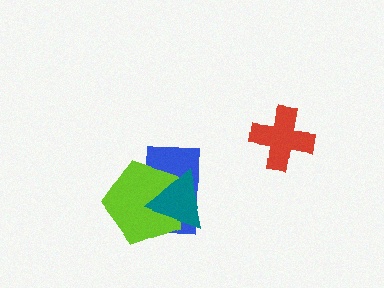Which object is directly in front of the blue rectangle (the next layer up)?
The lime pentagon is directly in front of the blue rectangle.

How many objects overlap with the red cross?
0 objects overlap with the red cross.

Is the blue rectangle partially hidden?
Yes, it is partially covered by another shape.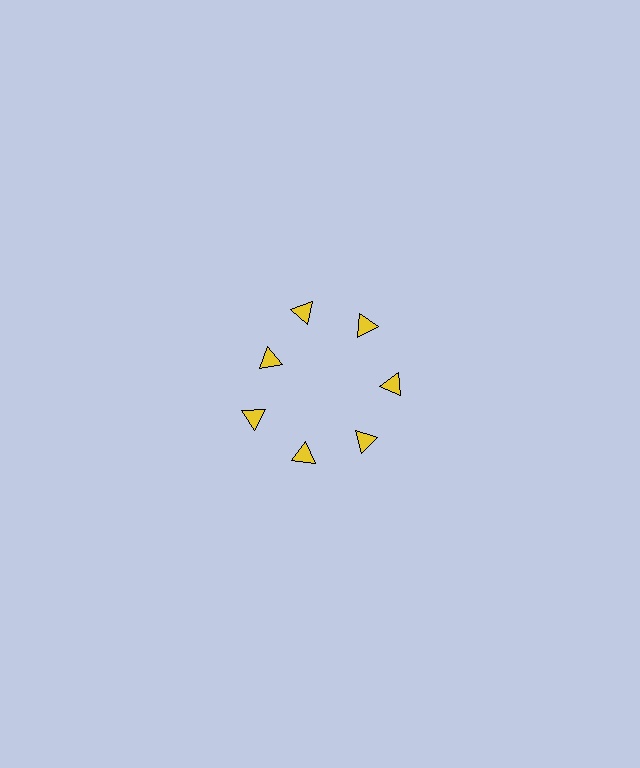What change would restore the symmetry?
The symmetry would be restored by moving it outward, back onto the ring so that all 7 triangles sit at equal angles and equal distance from the center.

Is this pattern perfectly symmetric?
No. The 7 yellow triangles are arranged in a ring, but one element near the 10 o'clock position is pulled inward toward the center, breaking the 7-fold rotational symmetry.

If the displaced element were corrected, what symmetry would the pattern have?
It would have 7-fold rotational symmetry — the pattern would map onto itself every 51 degrees.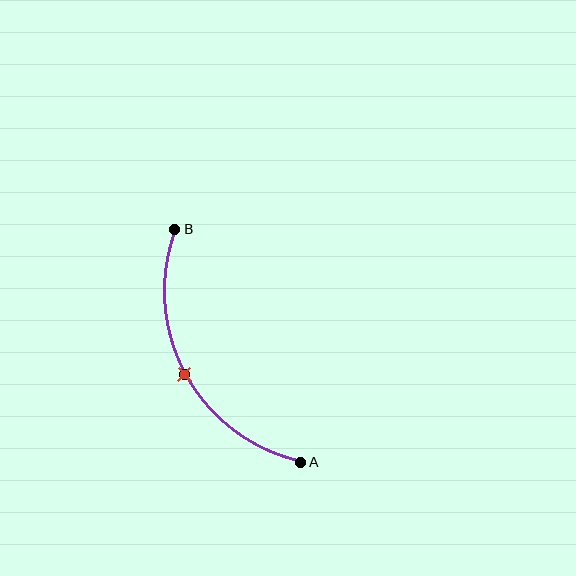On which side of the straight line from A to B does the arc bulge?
The arc bulges to the left of the straight line connecting A and B.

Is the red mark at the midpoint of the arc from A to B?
Yes. The red mark lies on the arc at equal arc-length from both A and B — it is the arc midpoint.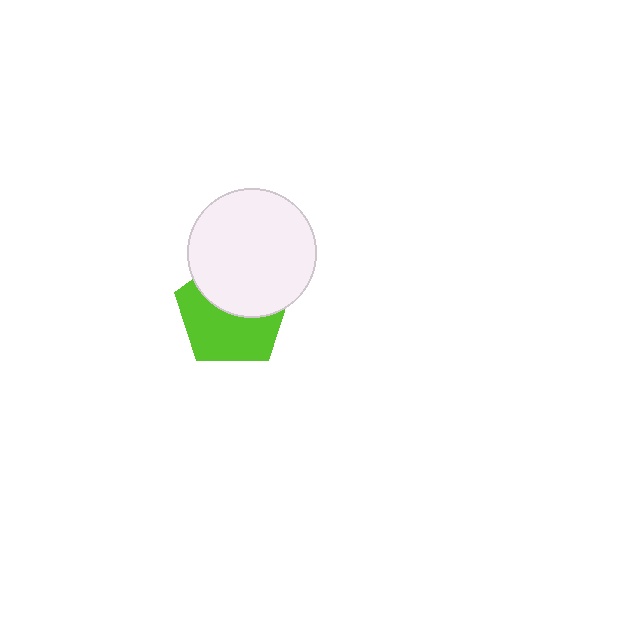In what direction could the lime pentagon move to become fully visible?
The lime pentagon could move down. That would shift it out from behind the white circle entirely.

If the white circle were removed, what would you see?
You would see the complete lime pentagon.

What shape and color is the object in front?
The object in front is a white circle.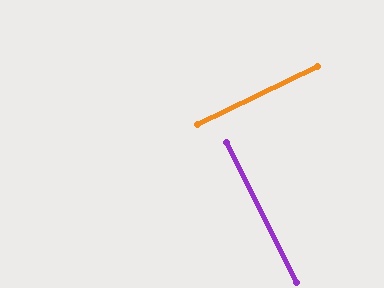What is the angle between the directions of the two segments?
Approximately 89 degrees.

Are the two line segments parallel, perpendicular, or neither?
Perpendicular — they meet at approximately 89°.